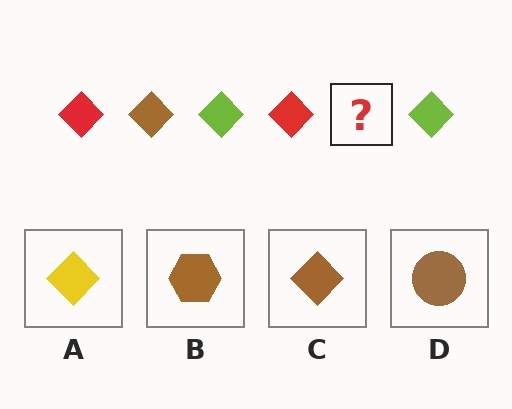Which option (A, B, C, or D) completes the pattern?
C.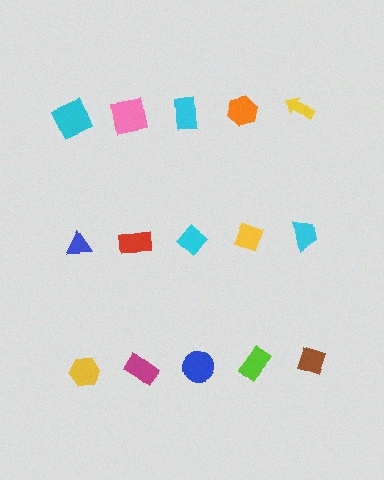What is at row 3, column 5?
A brown diamond.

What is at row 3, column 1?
A yellow hexagon.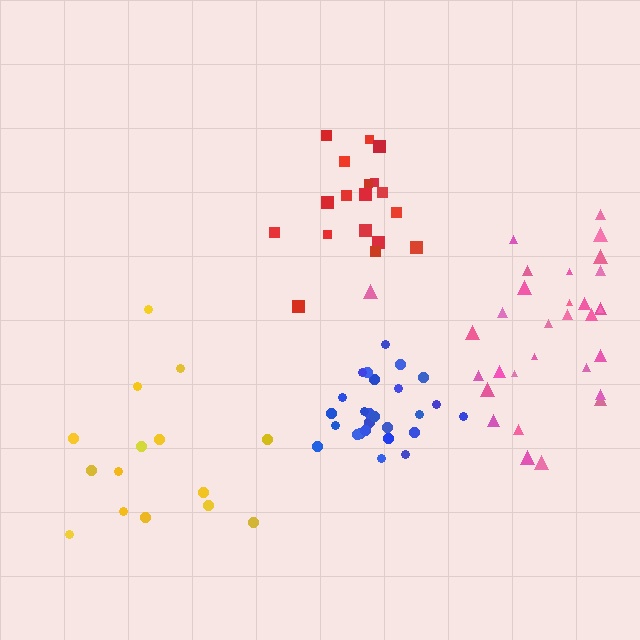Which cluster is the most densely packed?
Blue.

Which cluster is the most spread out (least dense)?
Yellow.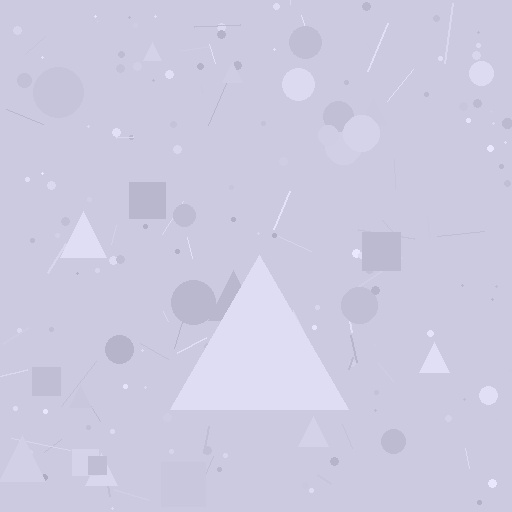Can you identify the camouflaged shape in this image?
The camouflaged shape is a triangle.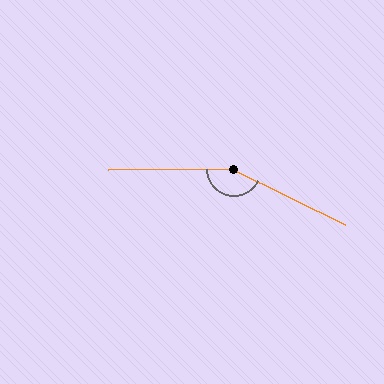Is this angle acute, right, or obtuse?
It is obtuse.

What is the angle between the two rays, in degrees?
Approximately 153 degrees.